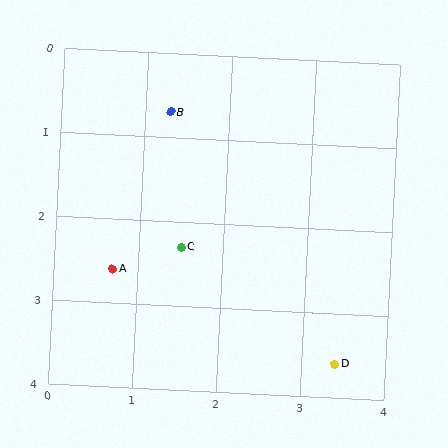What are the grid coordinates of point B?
Point B is at approximately (1.3, 0.7).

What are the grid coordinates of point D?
Point D is at approximately (3.4, 3.6).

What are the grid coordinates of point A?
Point A is at approximately (0.7, 2.6).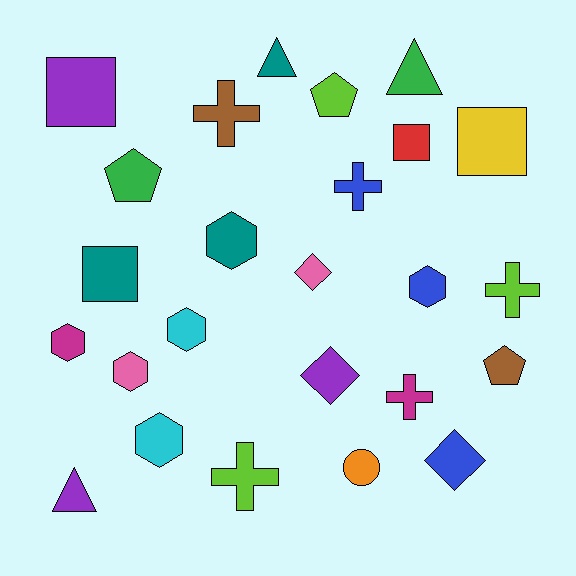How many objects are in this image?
There are 25 objects.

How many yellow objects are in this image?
There is 1 yellow object.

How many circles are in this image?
There is 1 circle.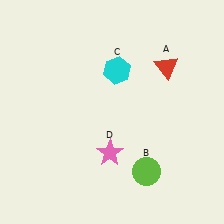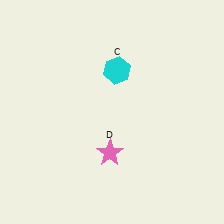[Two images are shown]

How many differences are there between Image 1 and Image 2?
There are 2 differences between the two images.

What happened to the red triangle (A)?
The red triangle (A) was removed in Image 2. It was in the top-right area of Image 1.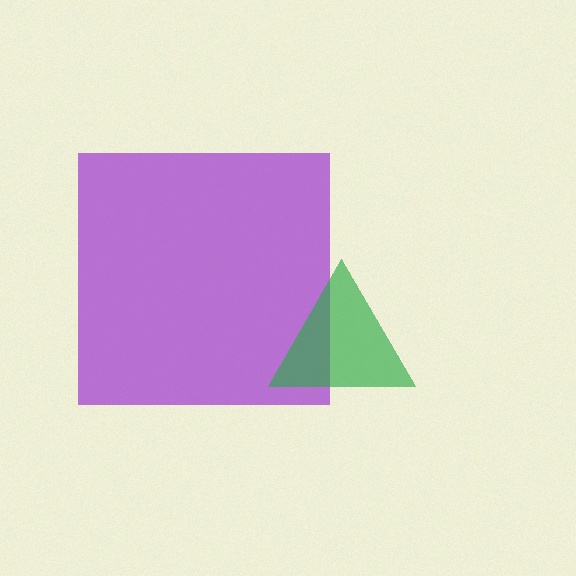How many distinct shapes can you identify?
There are 2 distinct shapes: a purple square, a green triangle.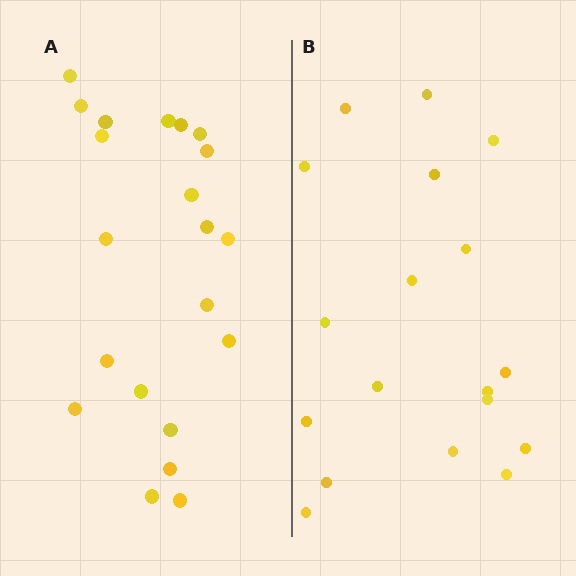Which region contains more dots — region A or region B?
Region A (the left region) has more dots.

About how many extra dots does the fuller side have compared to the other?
Region A has just a few more — roughly 2 or 3 more dots than region B.